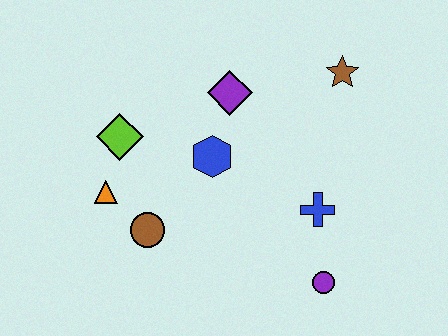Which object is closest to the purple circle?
The blue cross is closest to the purple circle.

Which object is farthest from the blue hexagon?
The purple circle is farthest from the blue hexagon.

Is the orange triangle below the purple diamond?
Yes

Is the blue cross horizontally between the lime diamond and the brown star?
Yes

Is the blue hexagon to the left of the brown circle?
No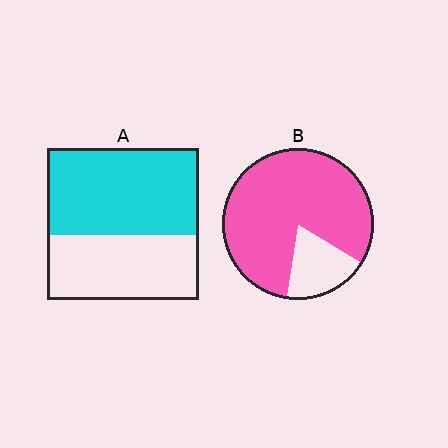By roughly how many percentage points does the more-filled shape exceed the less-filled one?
By roughly 25 percentage points (B over A).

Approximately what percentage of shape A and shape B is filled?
A is approximately 55% and B is approximately 80%.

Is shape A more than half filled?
Yes.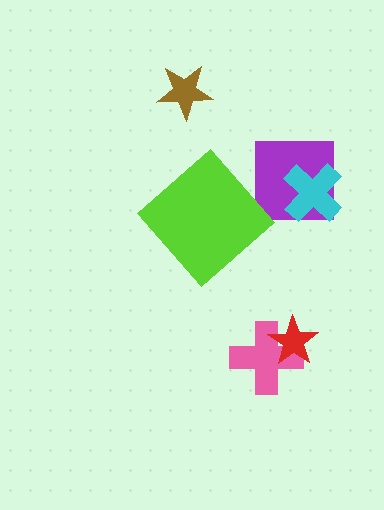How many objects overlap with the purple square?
1 object overlaps with the purple square.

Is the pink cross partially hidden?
Yes, it is partially covered by another shape.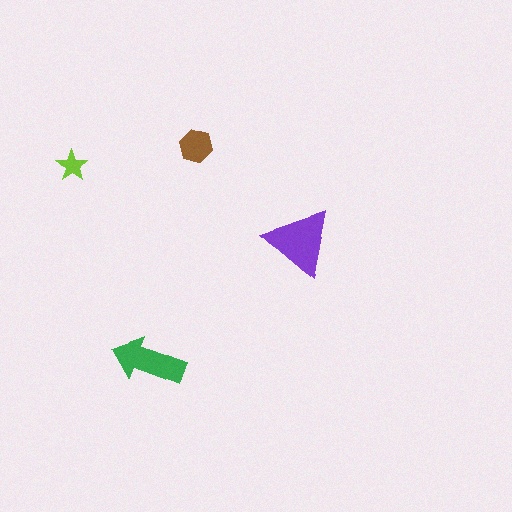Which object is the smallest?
The lime star.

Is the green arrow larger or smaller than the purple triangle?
Smaller.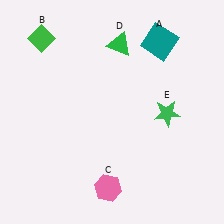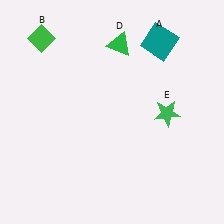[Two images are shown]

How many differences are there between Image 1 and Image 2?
There is 1 difference between the two images.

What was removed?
The pink hexagon (C) was removed in Image 2.